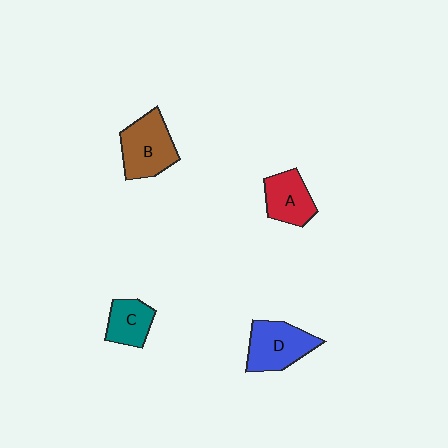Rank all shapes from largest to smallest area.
From largest to smallest: B (brown), D (blue), A (red), C (teal).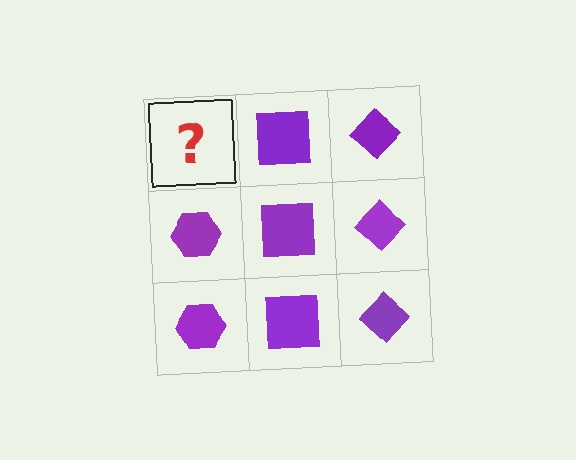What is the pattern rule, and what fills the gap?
The rule is that each column has a consistent shape. The gap should be filled with a purple hexagon.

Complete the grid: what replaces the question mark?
The question mark should be replaced with a purple hexagon.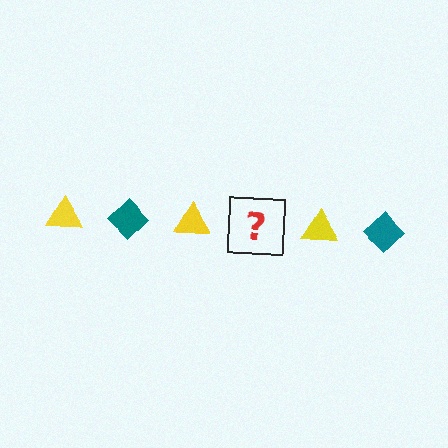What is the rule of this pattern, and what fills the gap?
The rule is that the pattern alternates between yellow triangle and teal diamond. The gap should be filled with a teal diamond.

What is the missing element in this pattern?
The missing element is a teal diamond.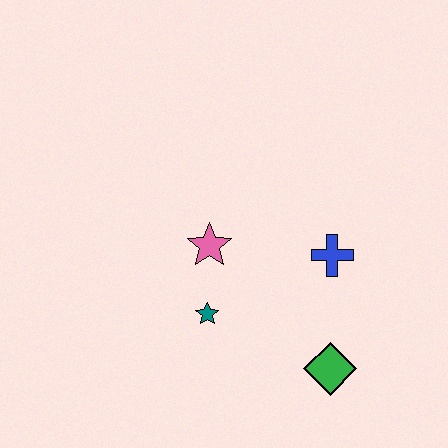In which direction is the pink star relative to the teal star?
The pink star is above the teal star.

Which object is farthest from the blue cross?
The teal star is farthest from the blue cross.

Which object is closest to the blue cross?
The green diamond is closest to the blue cross.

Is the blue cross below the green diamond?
No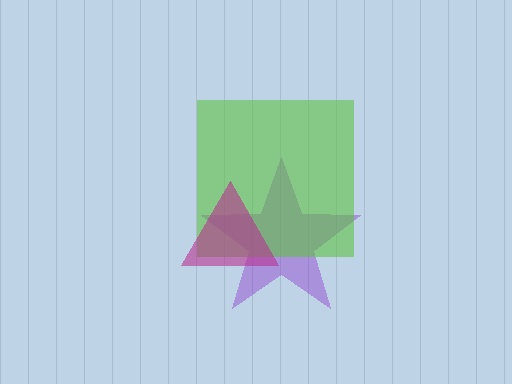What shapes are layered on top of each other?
The layered shapes are: a purple star, a lime square, a magenta triangle.